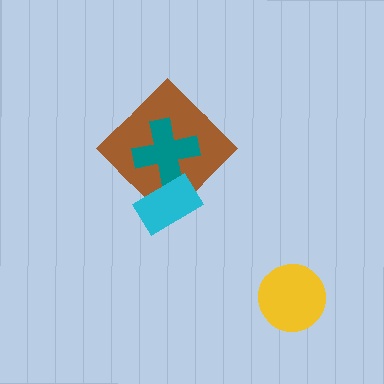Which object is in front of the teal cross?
The cyan rectangle is in front of the teal cross.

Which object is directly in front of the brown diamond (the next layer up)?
The teal cross is directly in front of the brown diamond.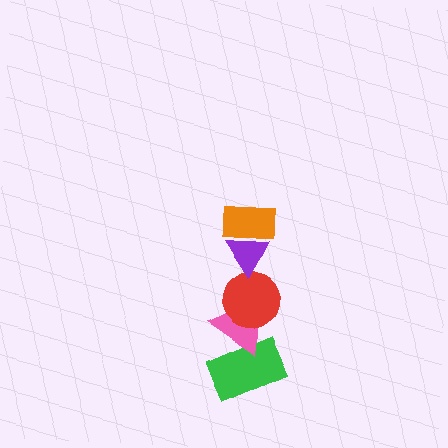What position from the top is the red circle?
The red circle is 3rd from the top.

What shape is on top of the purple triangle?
The orange rectangle is on top of the purple triangle.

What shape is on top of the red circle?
The purple triangle is on top of the red circle.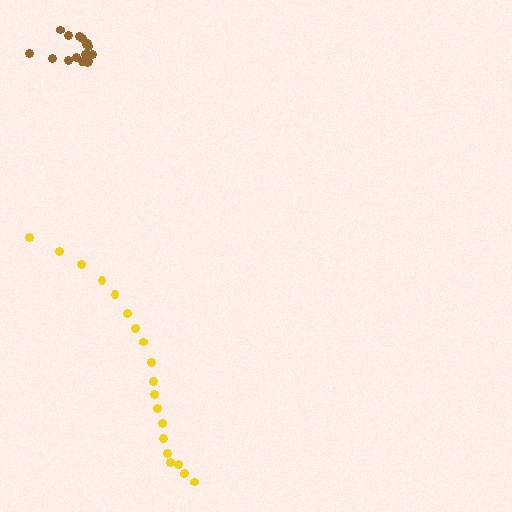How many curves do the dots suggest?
There are 2 distinct paths.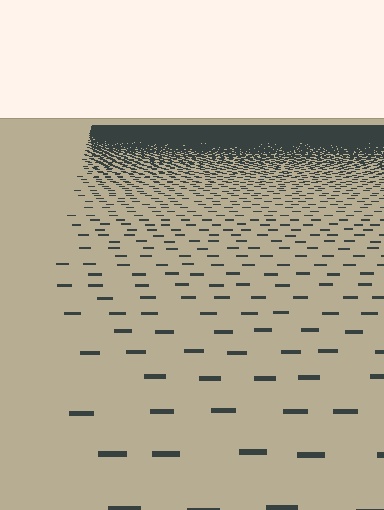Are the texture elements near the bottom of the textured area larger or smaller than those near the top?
Larger. Near the bottom, elements are closer to the viewer and appear at a bigger on-screen size.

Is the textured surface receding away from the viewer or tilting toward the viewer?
The surface is receding away from the viewer. Texture elements get smaller and denser toward the top.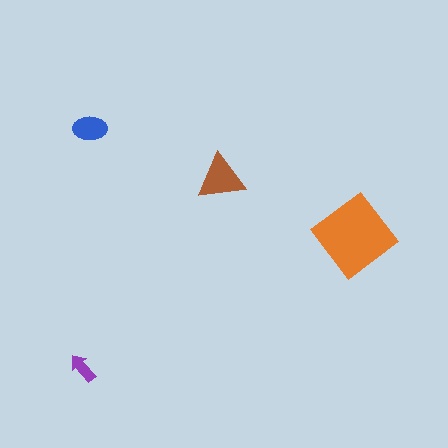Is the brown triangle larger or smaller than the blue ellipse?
Larger.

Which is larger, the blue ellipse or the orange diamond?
The orange diamond.